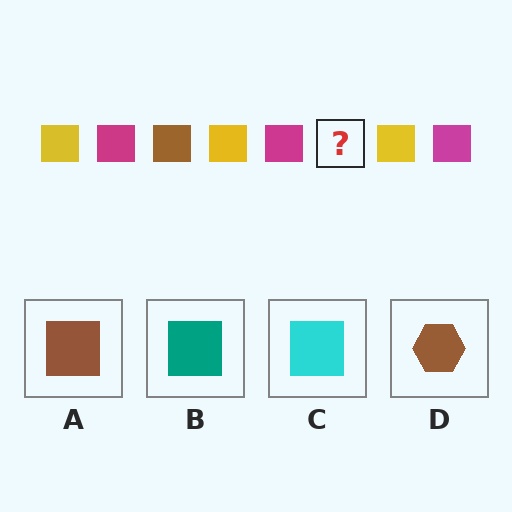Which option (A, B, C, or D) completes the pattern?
A.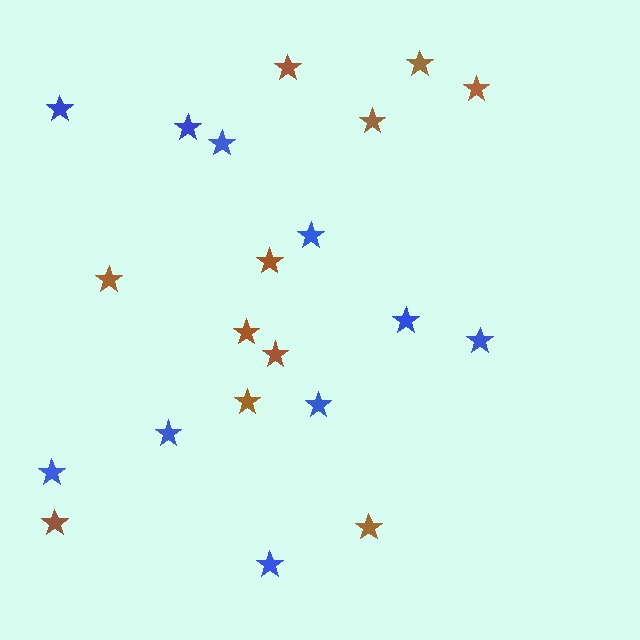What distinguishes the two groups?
There are 2 groups: one group of blue stars (10) and one group of brown stars (11).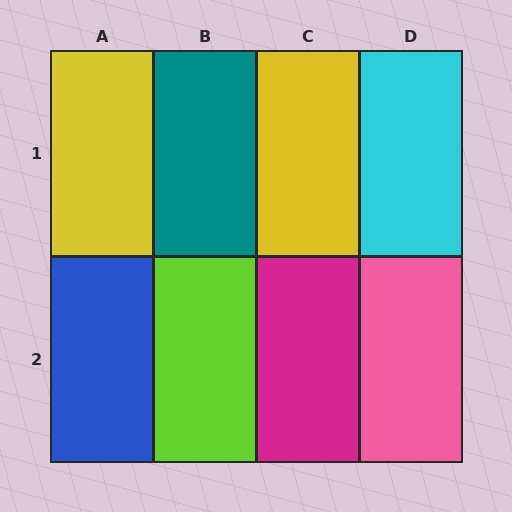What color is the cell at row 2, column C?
Magenta.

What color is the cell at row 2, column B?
Lime.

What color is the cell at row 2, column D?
Pink.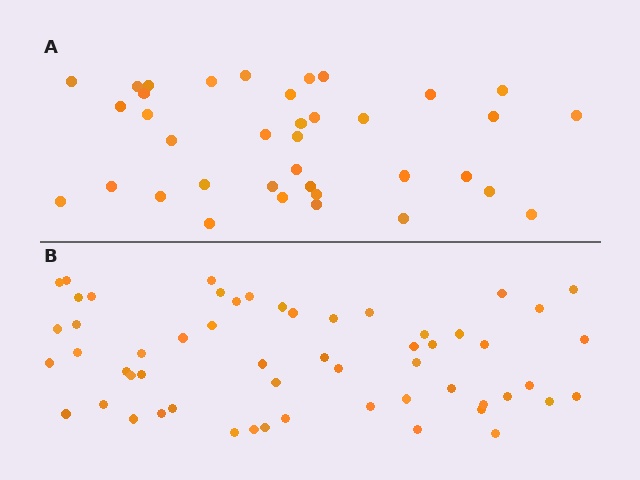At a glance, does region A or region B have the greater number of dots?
Region B (the bottom region) has more dots.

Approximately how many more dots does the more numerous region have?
Region B has approximately 20 more dots than region A.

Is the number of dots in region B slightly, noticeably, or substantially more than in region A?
Region B has substantially more. The ratio is roughly 1.5 to 1.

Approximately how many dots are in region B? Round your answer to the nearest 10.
About 60 dots. (The exact count is 56, which rounds to 60.)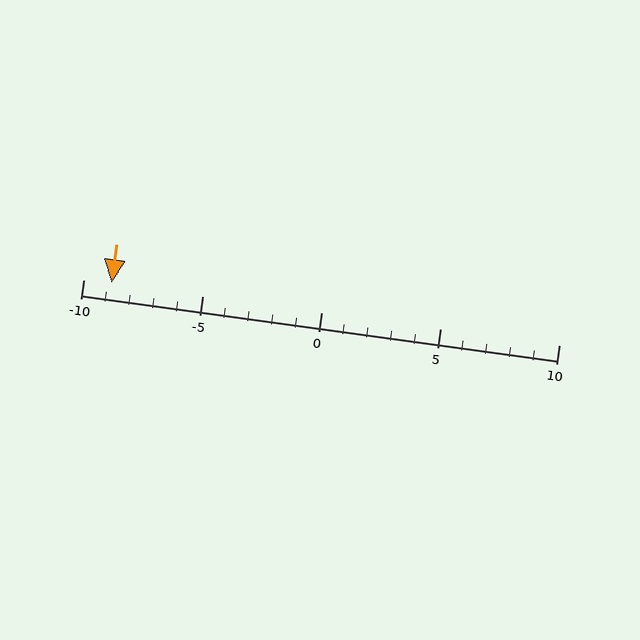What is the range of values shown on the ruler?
The ruler shows values from -10 to 10.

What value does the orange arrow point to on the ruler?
The orange arrow points to approximately -9.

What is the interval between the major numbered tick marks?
The major tick marks are spaced 5 units apart.